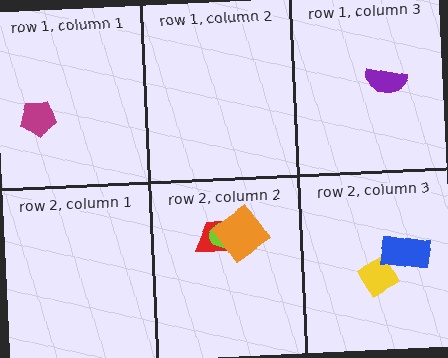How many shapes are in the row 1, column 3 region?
1.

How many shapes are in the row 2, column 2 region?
3.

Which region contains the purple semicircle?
The row 1, column 3 region.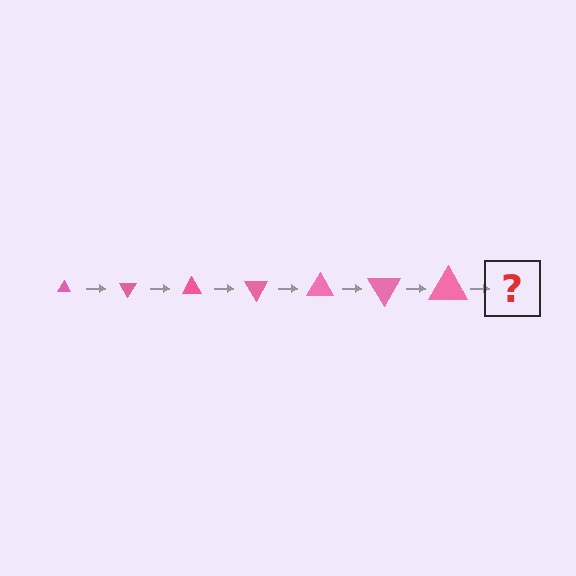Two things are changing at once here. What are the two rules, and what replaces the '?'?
The two rules are that the triangle grows larger each step and it rotates 60 degrees each step. The '?' should be a triangle, larger than the previous one and rotated 420 degrees from the start.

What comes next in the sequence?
The next element should be a triangle, larger than the previous one and rotated 420 degrees from the start.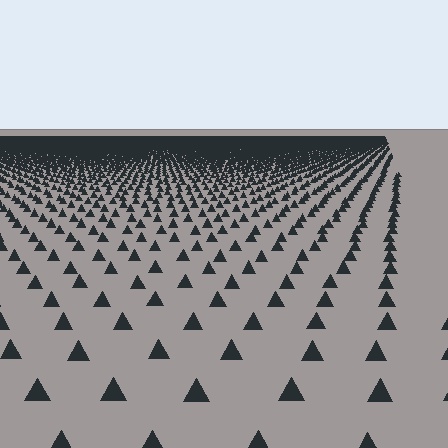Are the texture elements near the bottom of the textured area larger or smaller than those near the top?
Larger. Near the bottom, elements are closer to the viewer and appear at a bigger on-screen size.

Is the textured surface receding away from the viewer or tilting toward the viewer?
The surface is receding away from the viewer. Texture elements get smaller and denser toward the top.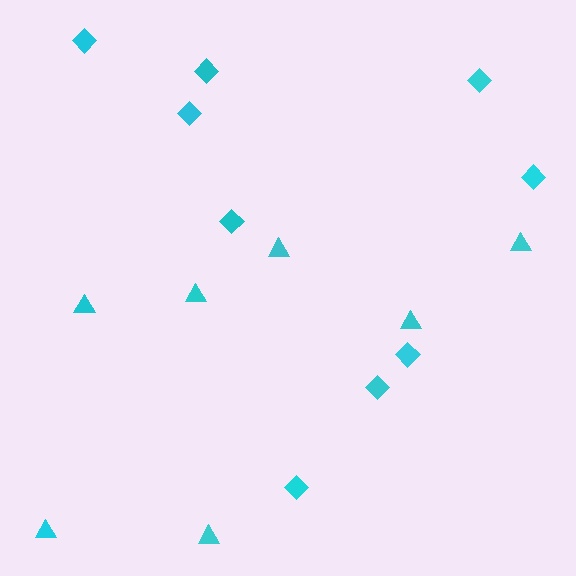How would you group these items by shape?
There are 2 groups: one group of triangles (7) and one group of diamonds (9).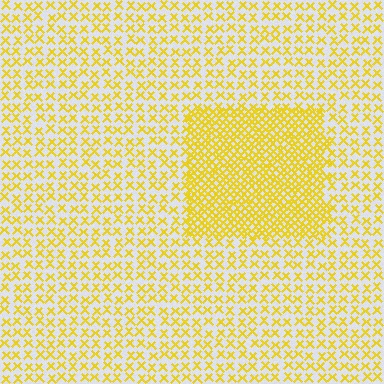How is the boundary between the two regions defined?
The boundary is defined by a change in element density (approximately 2.5x ratio). All elements are the same color, size, and shape.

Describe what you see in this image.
The image contains small yellow elements arranged at two different densities. A rectangle-shaped region is visible where the elements are more densely packed than the surrounding area.